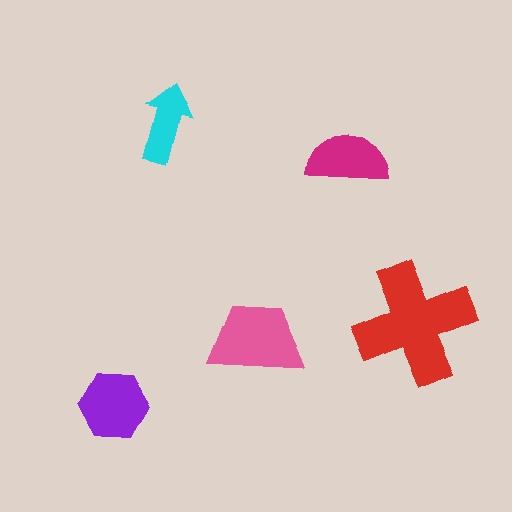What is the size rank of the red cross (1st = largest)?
1st.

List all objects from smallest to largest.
The cyan arrow, the magenta semicircle, the purple hexagon, the pink trapezoid, the red cross.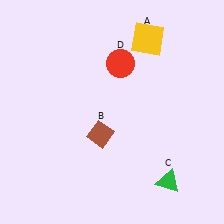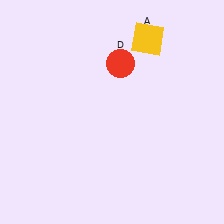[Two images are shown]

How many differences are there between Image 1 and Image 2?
There are 2 differences between the two images.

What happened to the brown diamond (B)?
The brown diamond (B) was removed in Image 2. It was in the bottom-left area of Image 1.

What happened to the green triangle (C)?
The green triangle (C) was removed in Image 2. It was in the bottom-right area of Image 1.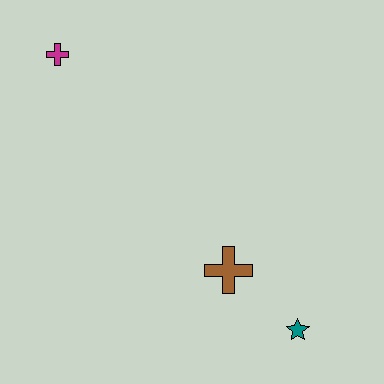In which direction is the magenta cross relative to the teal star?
The magenta cross is above the teal star.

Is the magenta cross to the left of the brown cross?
Yes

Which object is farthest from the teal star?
The magenta cross is farthest from the teal star.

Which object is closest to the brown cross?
The teal star is closest to the brown cross.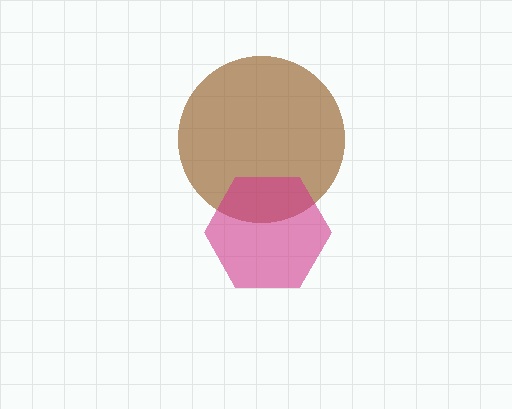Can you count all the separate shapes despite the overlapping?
Yes, there are 2 separate shapes.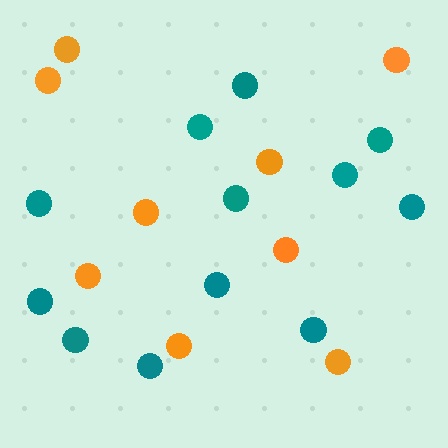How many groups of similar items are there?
There are 2 groups: one group of teal circles (12) and one group of orange circles (9).